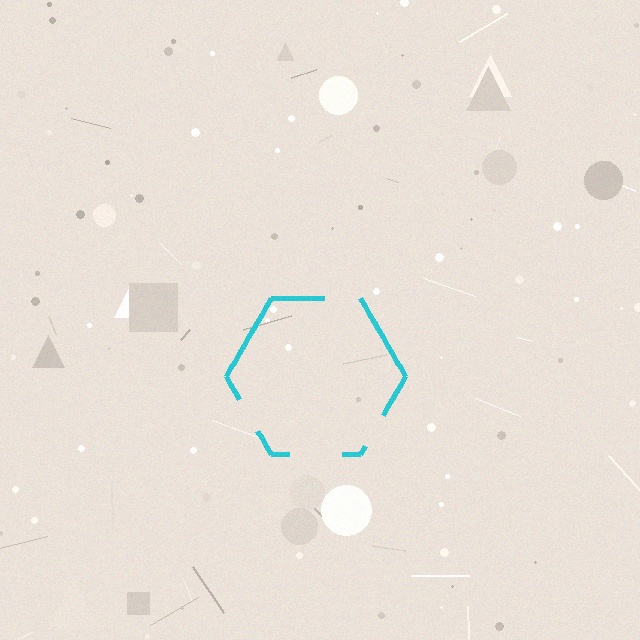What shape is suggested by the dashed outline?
The dashed outline suggests a hexagon.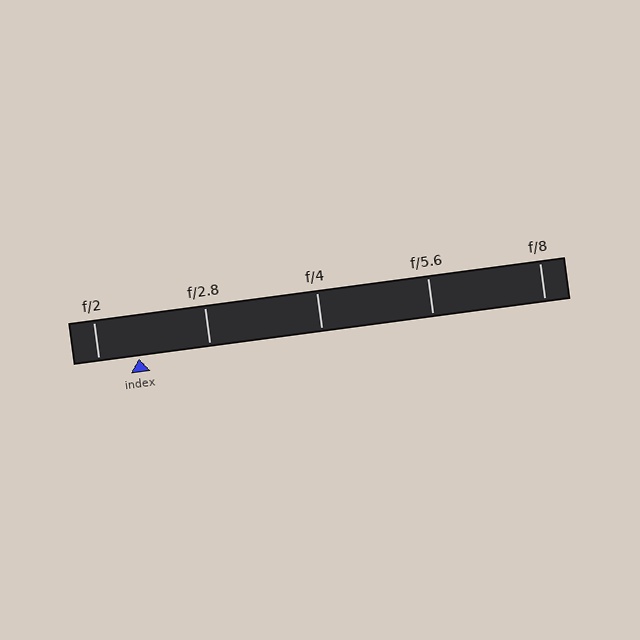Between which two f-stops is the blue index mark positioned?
The index mark is between f/2 and f/2.8.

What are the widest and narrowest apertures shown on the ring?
The widest aperture shown is f/2 and the narrowest is f/8.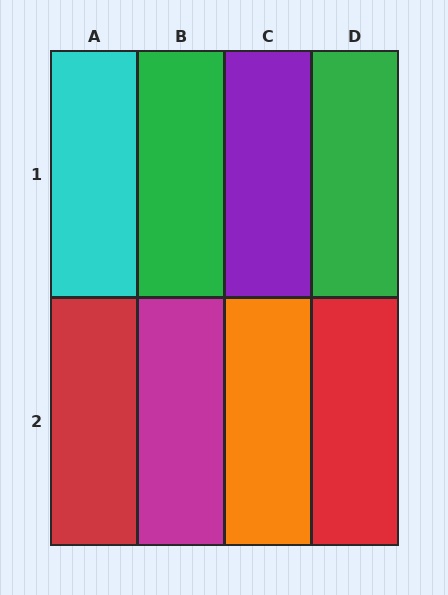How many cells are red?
2 cells are red.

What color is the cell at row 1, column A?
Cyan.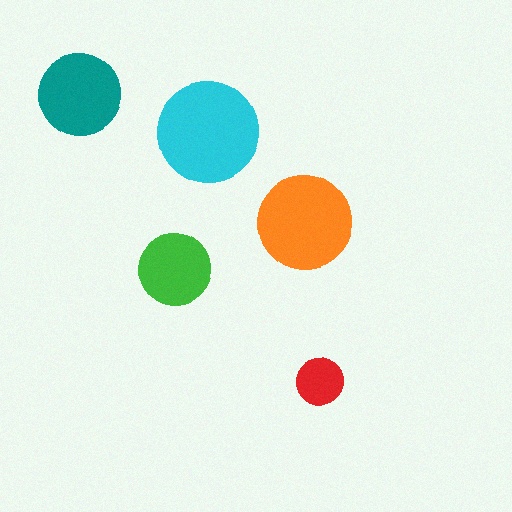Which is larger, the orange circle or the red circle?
The orange one.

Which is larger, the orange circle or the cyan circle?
The cyan one.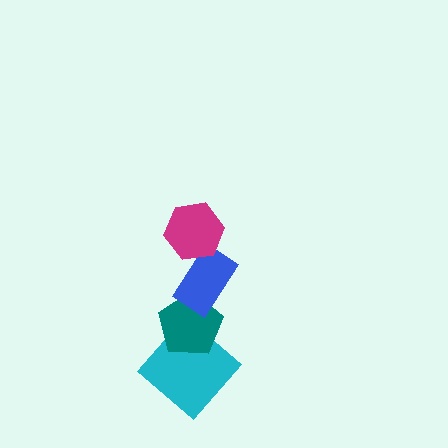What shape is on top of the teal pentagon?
The blue rectangle is on top of the teal pentagon.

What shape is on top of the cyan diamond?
The teal pentagon is on top of the cyan diamond.